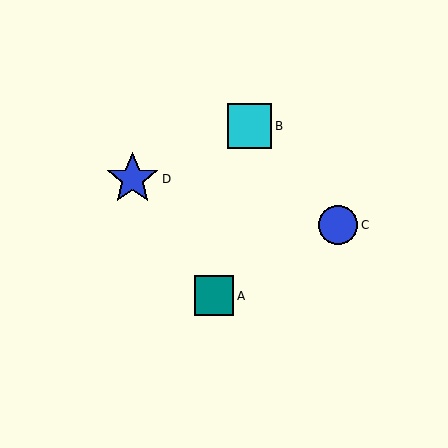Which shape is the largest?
The blue star (labeled D) is the largest.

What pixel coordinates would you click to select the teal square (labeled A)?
Click at (214, 296) to select the teal square A.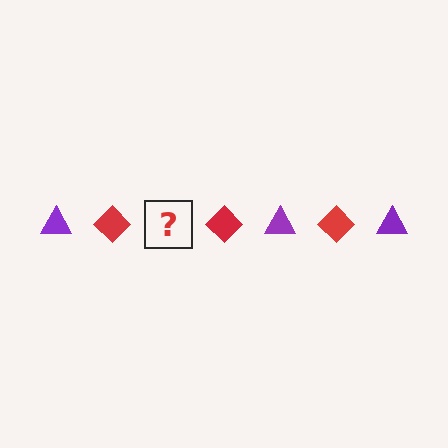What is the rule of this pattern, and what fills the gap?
The rule is that the pattern alternates between purple triangle and red diamond. The gap should be filled with a purple triangle.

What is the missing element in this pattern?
The missing element is a purple triangle.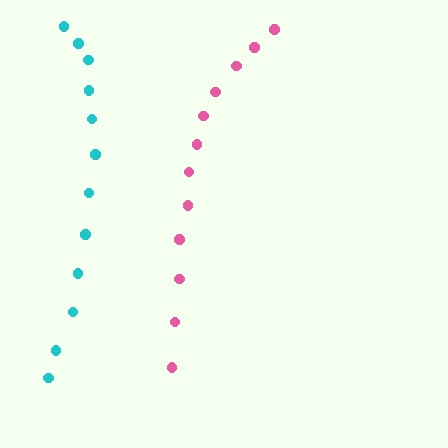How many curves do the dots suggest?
There are 2 distinct paths.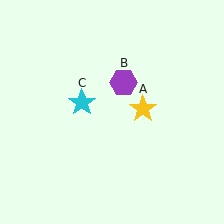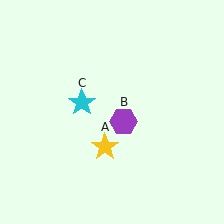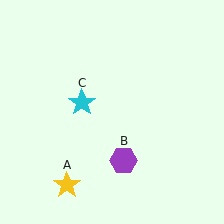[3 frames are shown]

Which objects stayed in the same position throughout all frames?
Cyan star (object C) remained stationary.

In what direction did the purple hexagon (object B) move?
The purple hexagon (object B) moved down.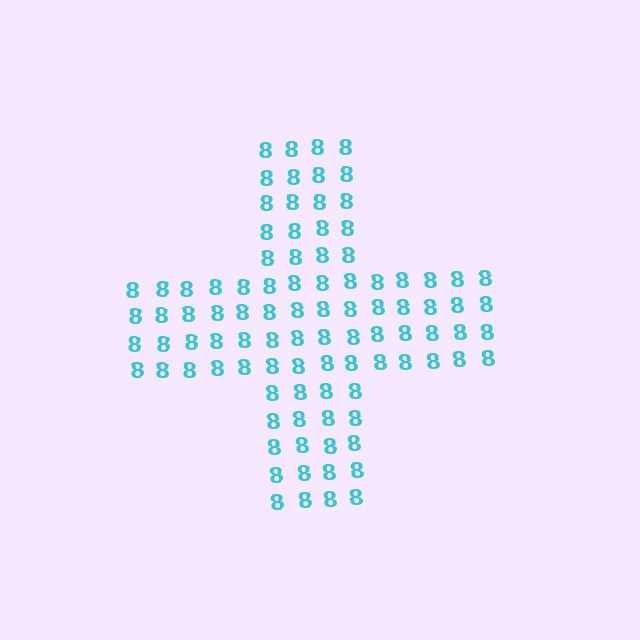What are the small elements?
The small elements are digit 8's.